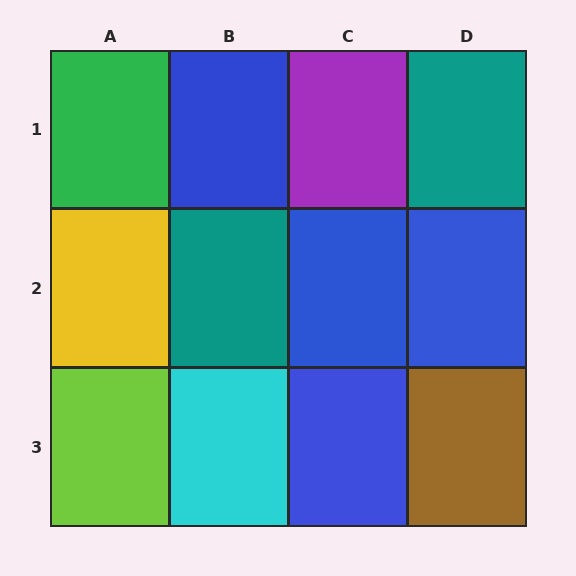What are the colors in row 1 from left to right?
Green, blue, purple, teal.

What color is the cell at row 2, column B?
Teal.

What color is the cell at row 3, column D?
Brown.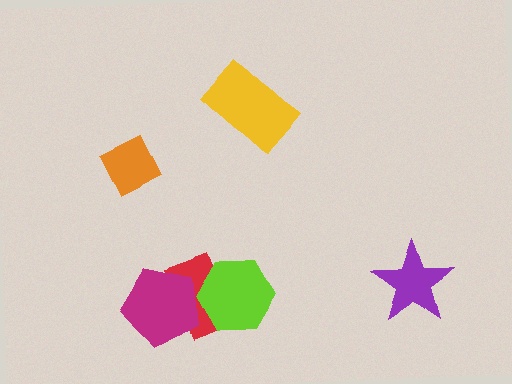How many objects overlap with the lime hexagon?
1 object overlaps with the lime hexagon.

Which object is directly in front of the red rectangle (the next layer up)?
The lime hexagon is directly in front of the red rectangle.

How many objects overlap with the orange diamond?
0 objects overlap with the orange diamond.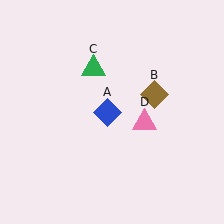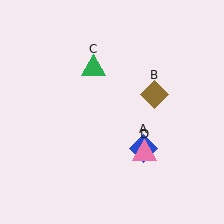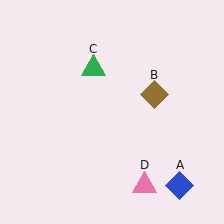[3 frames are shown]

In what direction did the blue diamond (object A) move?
The blue diamond (object A) moved down and to the right.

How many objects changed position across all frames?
2 objects changed position: blue diamond (object A), pink triangle (object D).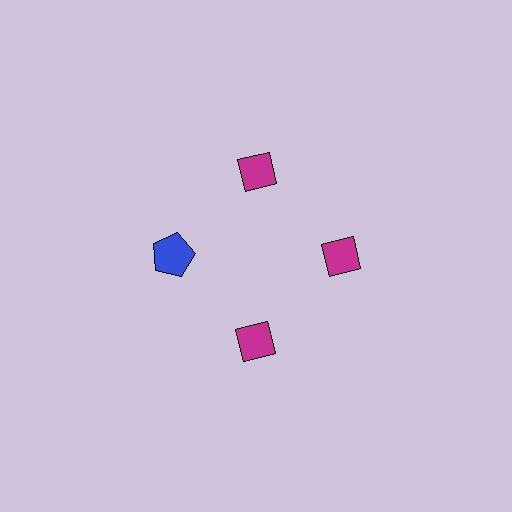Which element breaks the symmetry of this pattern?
The blue pentagon at roughly the 9 o'clock position breaks the symmetry. All other shapes are magenta diamonds.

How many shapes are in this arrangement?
There are 4 shapes arranged in a ring pattern.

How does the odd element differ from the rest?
It differs in both color (blue instead of magenta) and shape (pentagon instead of diamond).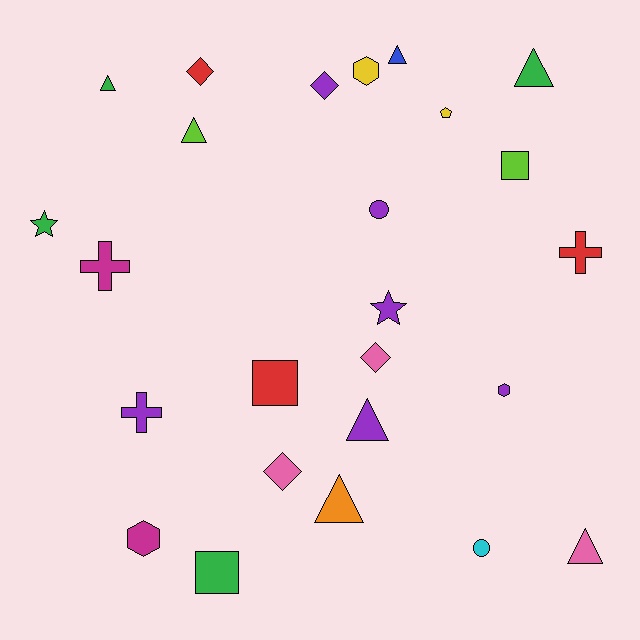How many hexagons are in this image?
There are 3 hexagons.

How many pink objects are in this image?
There are 3 pink objects.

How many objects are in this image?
There are 25 objects.